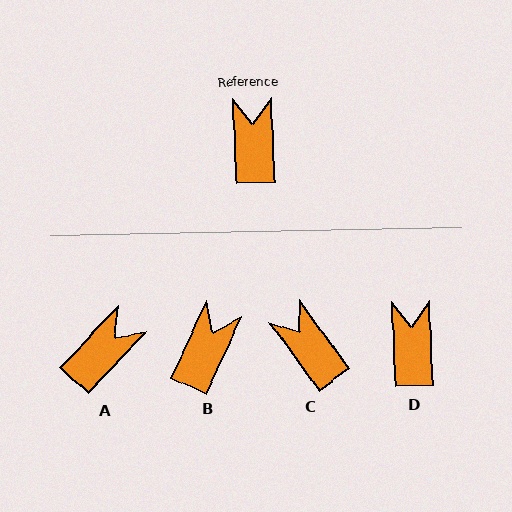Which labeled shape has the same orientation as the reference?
D.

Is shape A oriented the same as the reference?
No, it is off by about 46 degrees.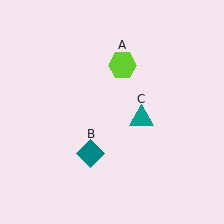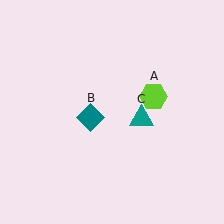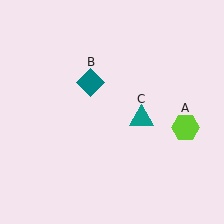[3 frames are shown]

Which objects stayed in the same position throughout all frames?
Teal triangle (object C) remained stationary.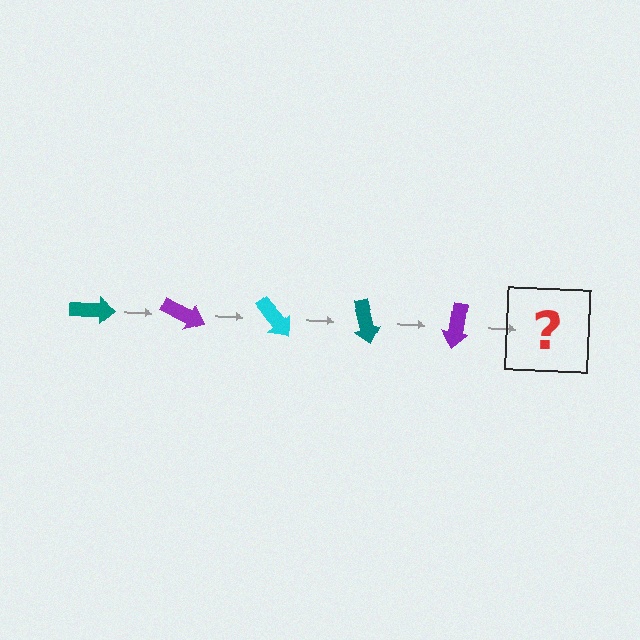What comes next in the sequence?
The next element should be a cyan arrow, rotated 125 degrees from the start.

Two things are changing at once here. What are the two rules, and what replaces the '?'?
The two rules are that it rotates 25 degrees each step and the color cycles through teal, purple, and cyan. The '?' should be a cyan arrow, rotated 125 degrees from the start.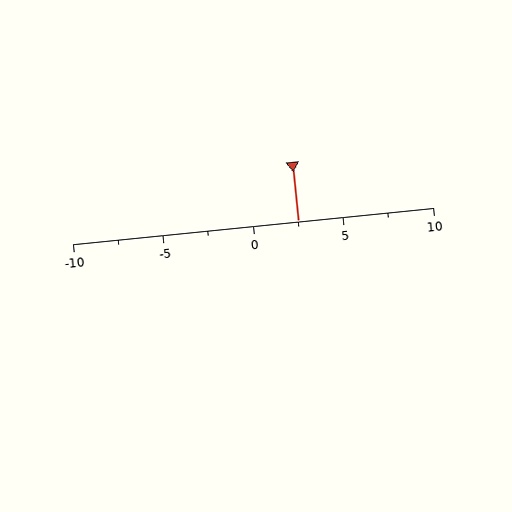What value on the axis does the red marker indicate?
The marker indicates approximately 2.5.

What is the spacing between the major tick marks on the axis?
The major ticks are spaced 5 apart.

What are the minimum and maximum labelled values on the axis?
The axis runs from -10 to 10.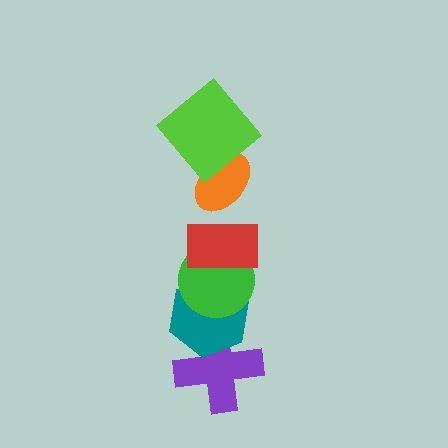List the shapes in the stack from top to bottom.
From top to bottom: the lime diamond, the orange ellipse, the red rectangle, the green circle, the teal hexagon, the purple cross.